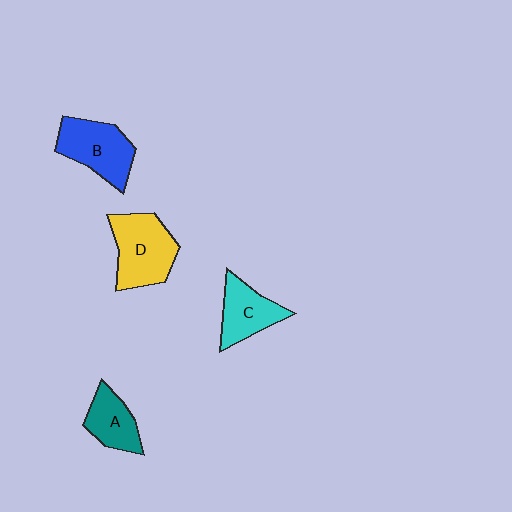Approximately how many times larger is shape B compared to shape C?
Approximately 1.2 times.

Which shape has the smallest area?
Shape A (teal).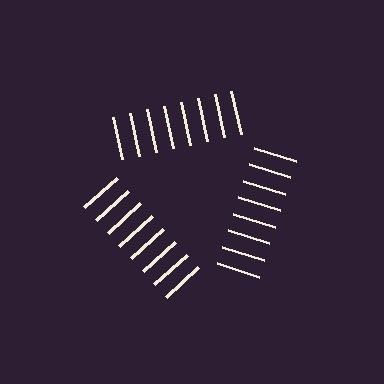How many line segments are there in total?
24 — 8 along each of the 3 edges.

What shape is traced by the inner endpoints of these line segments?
An illusory triangle — the line segments terminate on its edges but no continuous stroke is drawn.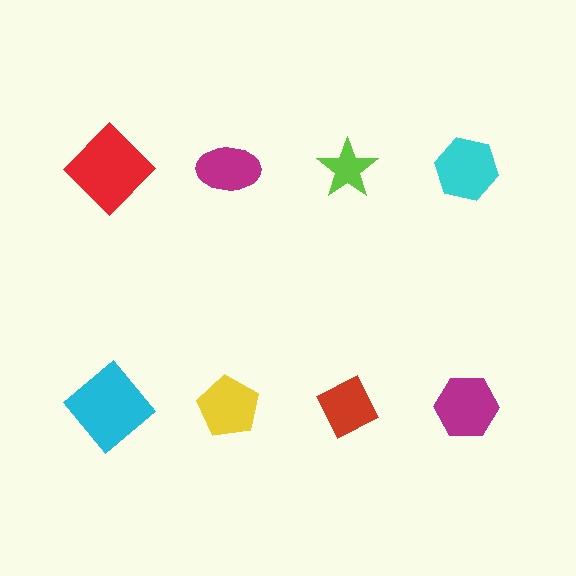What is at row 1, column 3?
A lime star.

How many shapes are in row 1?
4 shapes.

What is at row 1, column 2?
A magenta ellipse.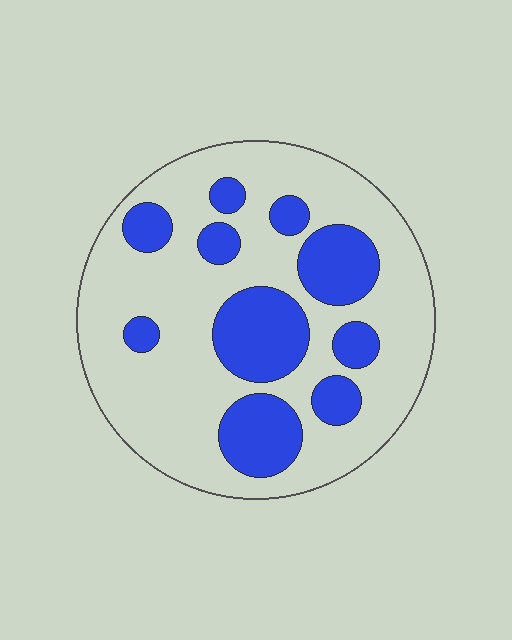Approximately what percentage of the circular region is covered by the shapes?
Approximately 30%.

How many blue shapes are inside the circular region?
10.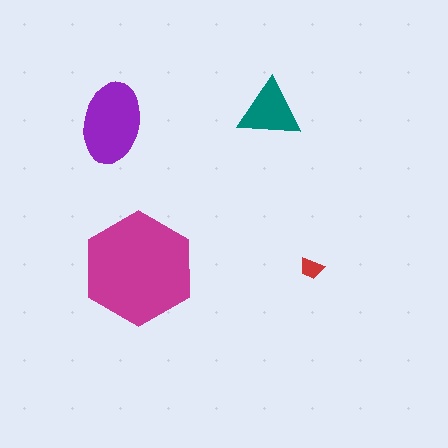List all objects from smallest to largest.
The red trapezoid, the teal triangle, the purple ellipse, the magenta hexagon.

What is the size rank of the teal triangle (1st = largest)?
3rd.